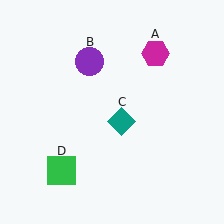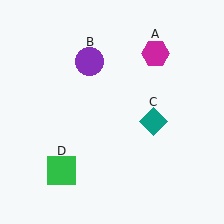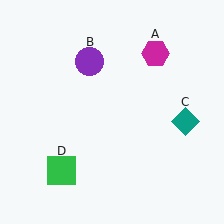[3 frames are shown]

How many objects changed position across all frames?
1 object changed position: teal diamond (object C).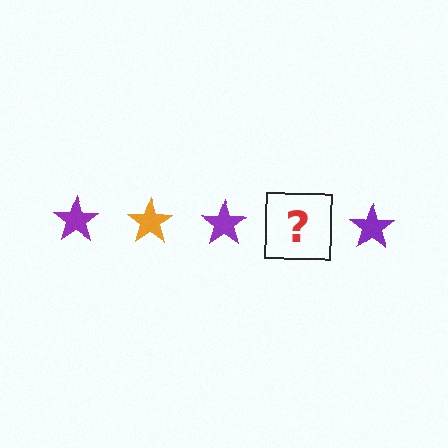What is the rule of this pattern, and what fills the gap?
The rule is that the pattern cycles through purple, orange stars. The gap should be filled with an orange star.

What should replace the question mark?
The question mark should be replaced with an orange star.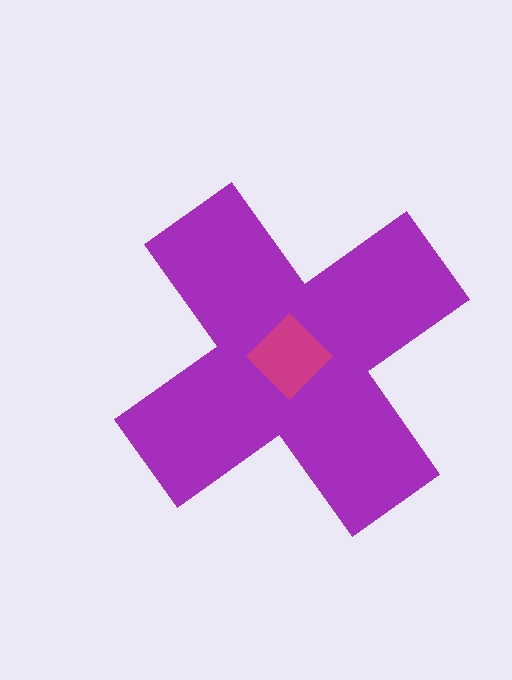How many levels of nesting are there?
2.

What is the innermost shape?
The magenta diamond.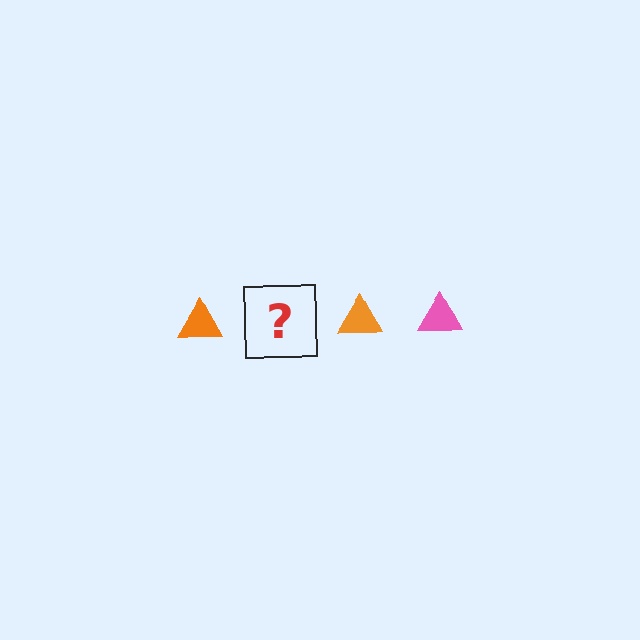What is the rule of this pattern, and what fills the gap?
The rule is that the pattern cycles through orange, pink triangles. The gap should be filled with a pink triangle.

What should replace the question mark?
The question mark should be replaced with a pink triangle.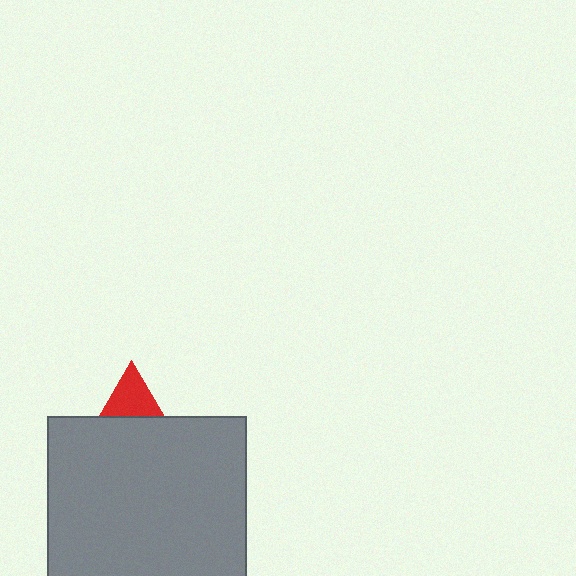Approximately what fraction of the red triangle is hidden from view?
Roughly 58% of the red triangle is hidden behind the gray rectangle.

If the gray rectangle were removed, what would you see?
You would see the complete red triangle.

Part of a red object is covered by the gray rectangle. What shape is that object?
It is a triangle.